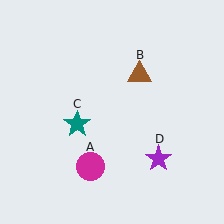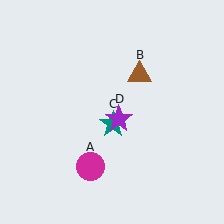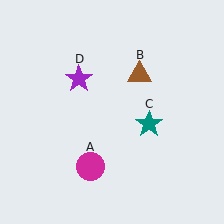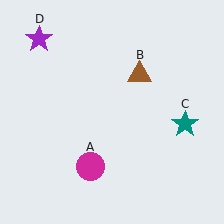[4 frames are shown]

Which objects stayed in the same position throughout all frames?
Magenta circle (object A) and brown triangle (object B) remained stationary.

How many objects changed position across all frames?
2 objects changed position: teal star (object C), purple star (object D).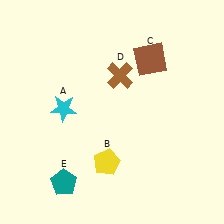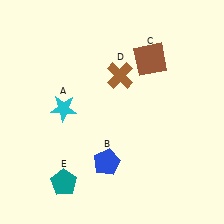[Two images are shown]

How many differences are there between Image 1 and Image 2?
There is 1 difference between the two images.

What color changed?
The pentagon (B) changed from yellow in Image 1 to blue in Image 2.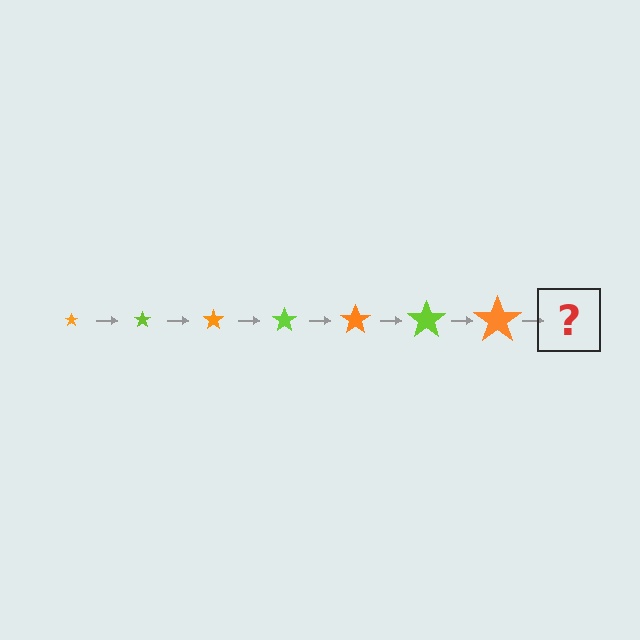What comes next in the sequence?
The next element should be a lime star, larger than the previous one.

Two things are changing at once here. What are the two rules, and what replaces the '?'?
The two rules are that the star grows larger each step and the color cycles through orange and lime. The '?' should be a lime star, larger than the previous one.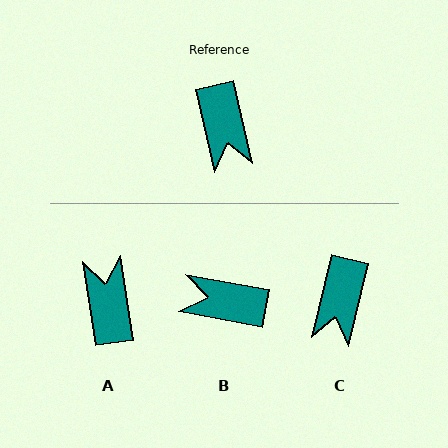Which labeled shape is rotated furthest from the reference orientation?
A, about 175 degrees away.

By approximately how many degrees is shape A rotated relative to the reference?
Approximately 175 degrees counter-clockwise.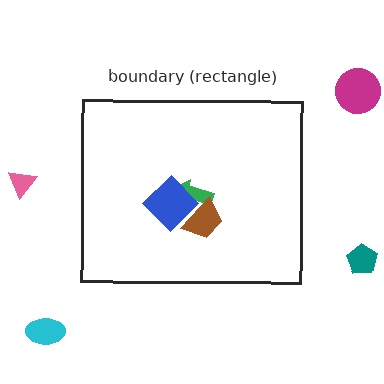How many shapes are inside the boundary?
3 inside, 4 outside.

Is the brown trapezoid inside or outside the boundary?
Inside.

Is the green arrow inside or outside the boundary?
Inside.